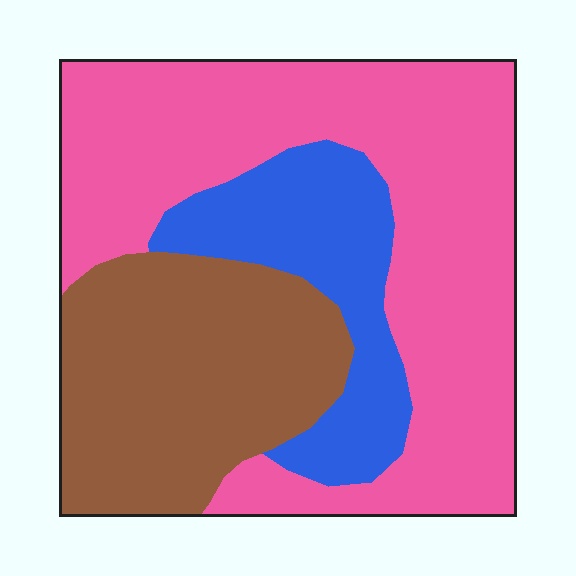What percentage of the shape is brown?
Brown covers around 30% of the shape.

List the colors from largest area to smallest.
From largest to smallest: pink, brown, blue.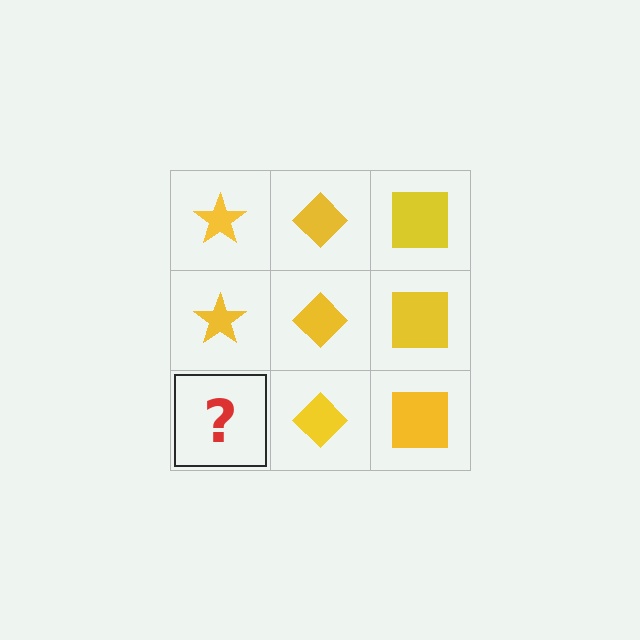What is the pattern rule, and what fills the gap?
The rule is that each column has a consistent shape. The gap should be filled with a yellow star.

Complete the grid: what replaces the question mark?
The question mark should be replaced with a yellow star.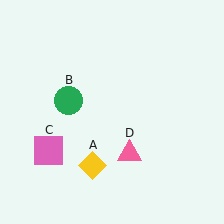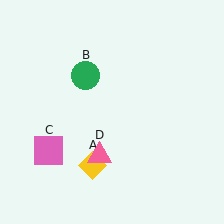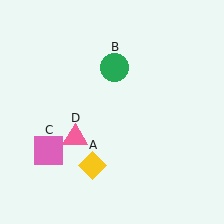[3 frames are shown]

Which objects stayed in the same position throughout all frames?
Yellow diamond (object A) and pink square (object C) remained stationary.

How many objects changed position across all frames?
2 objects changed position: green circle (object B), pink triangle (object D).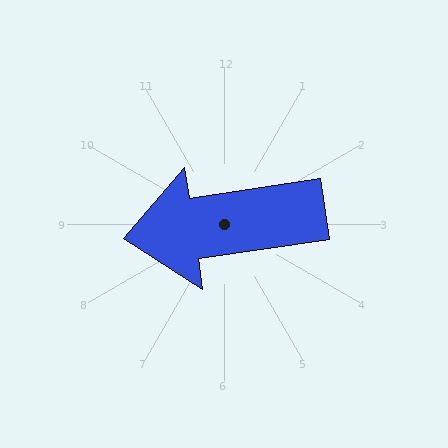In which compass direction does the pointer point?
West.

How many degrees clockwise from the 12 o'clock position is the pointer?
Approximately 262 degrees.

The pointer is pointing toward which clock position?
Roughly 9 o'clock.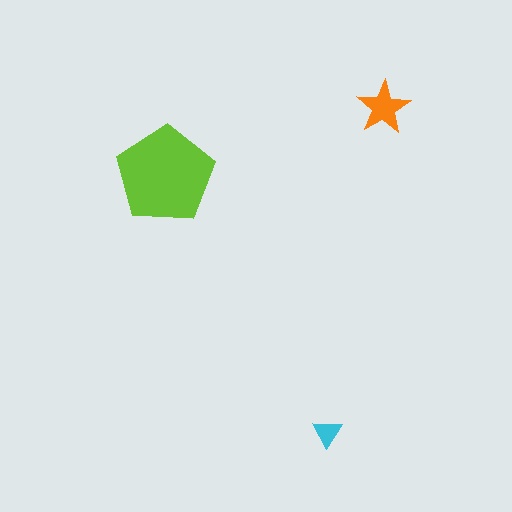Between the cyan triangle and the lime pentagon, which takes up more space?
The lime pentagon.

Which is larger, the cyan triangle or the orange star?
The orange star.